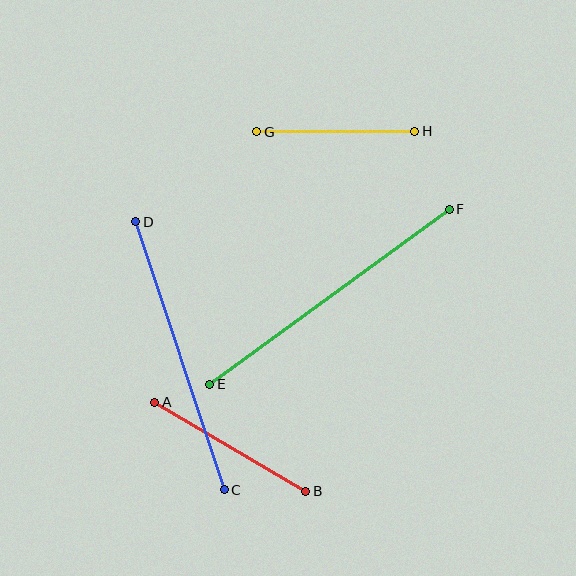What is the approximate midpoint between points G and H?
The midpoint is at approximately (336, 131) pixels.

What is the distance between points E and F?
The distance is approximately 297 pixels.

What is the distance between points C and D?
The distance is approximately 282 pixels.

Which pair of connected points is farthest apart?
Points E and F are farthest apart.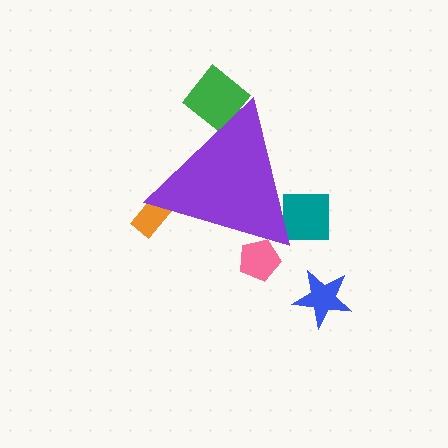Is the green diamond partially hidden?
Yes, the green diamond is partially hidden behind the purple triangle.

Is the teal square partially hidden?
Yes, the teal square is partially hidden behind the purple triangle.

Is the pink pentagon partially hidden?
Yes, the pink pentagon is partially hidden behind the purple triangle.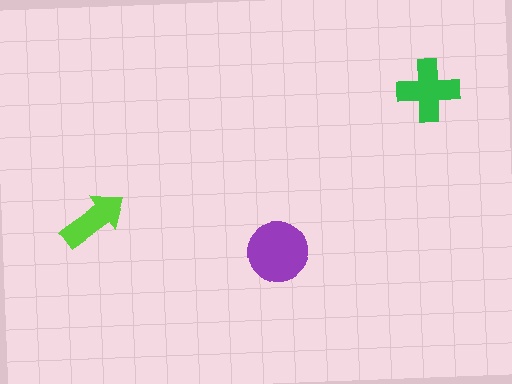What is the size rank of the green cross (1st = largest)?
2nd.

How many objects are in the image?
There are 3 objects in the image.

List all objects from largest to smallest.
The purple circle, the green cross, the lime arrow.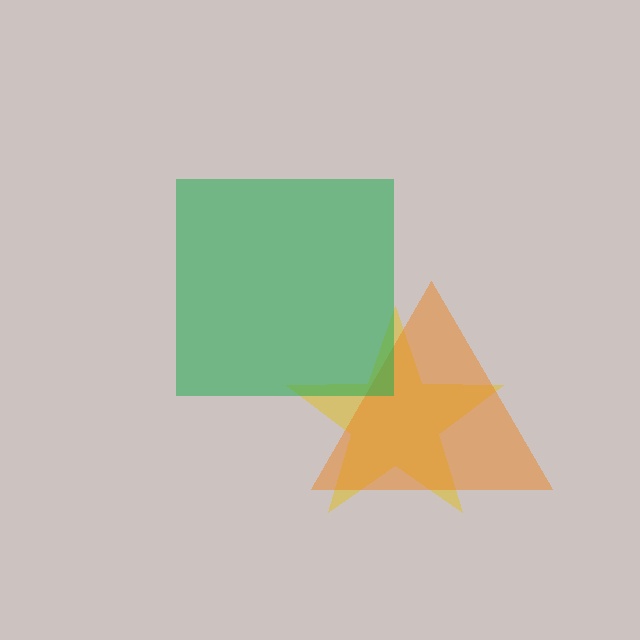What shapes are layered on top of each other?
The layered shapes are: a yellow star, an orange triangle, a green square.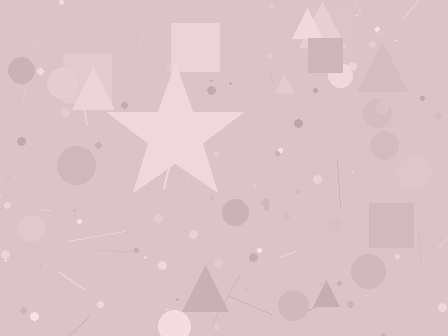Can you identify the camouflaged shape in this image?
The camouflaged shape is a star.